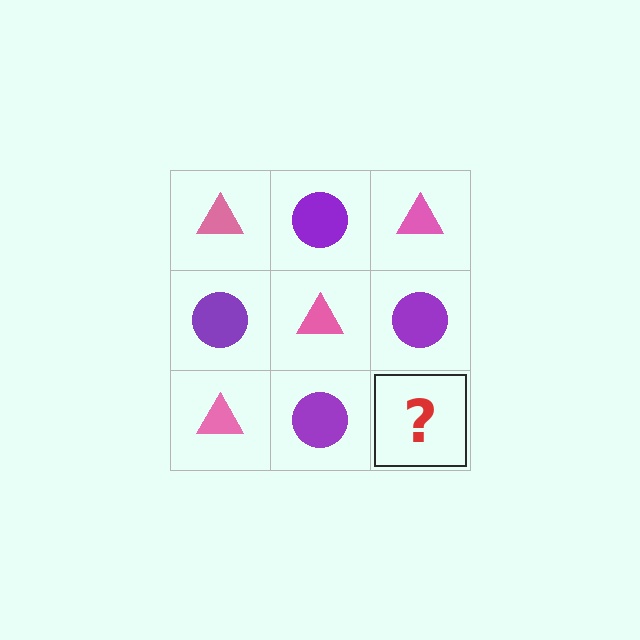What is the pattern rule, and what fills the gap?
The rule is that it alternates pink triangle and purple circle in a checkerboard pattern. The gap should be filled with a pink triangle.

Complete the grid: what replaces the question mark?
The question mark should be replaced with a pink triangle.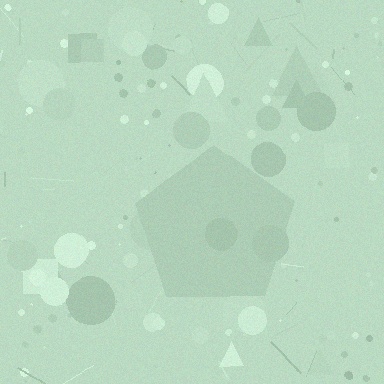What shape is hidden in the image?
A pentagon is hidden in the image.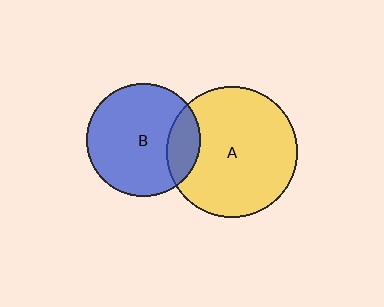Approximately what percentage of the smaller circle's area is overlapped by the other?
Approximately 20%.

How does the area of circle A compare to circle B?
Approximately 1.3 times.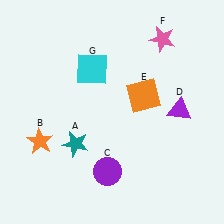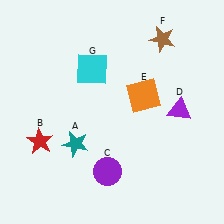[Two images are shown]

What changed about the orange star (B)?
In Image 1, B is orange. In Image 2, it changed to red.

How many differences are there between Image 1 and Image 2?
There are 2 differences between the two images.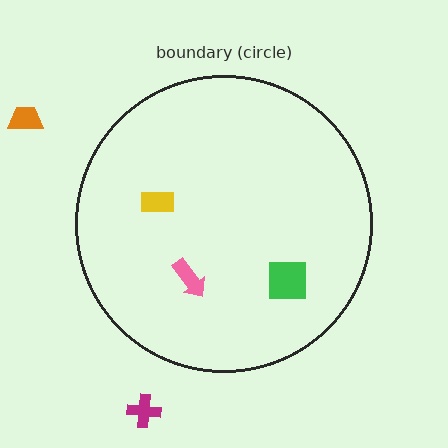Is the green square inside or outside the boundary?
Inside.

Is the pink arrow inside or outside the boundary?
Inside.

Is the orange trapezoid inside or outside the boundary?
Outside.